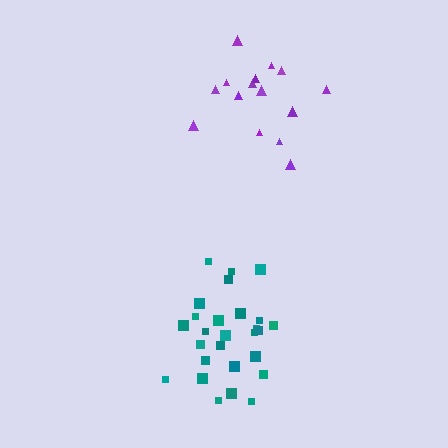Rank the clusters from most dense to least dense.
teal, purple.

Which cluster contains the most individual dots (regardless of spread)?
Teal (27).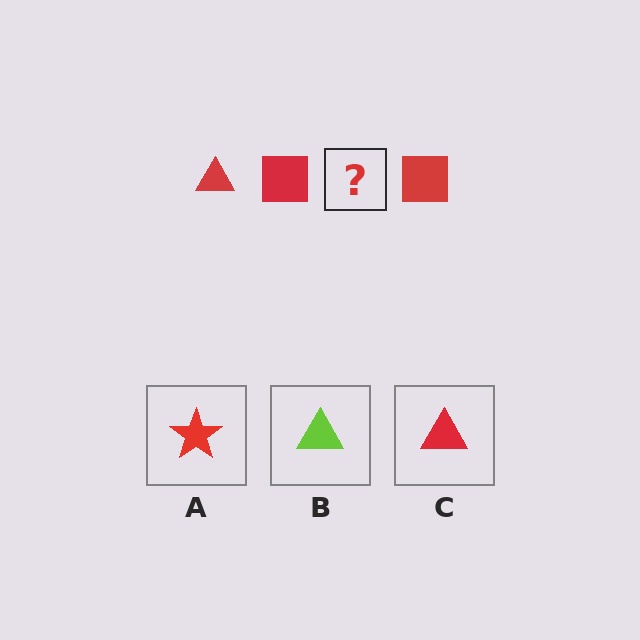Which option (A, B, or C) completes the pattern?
C.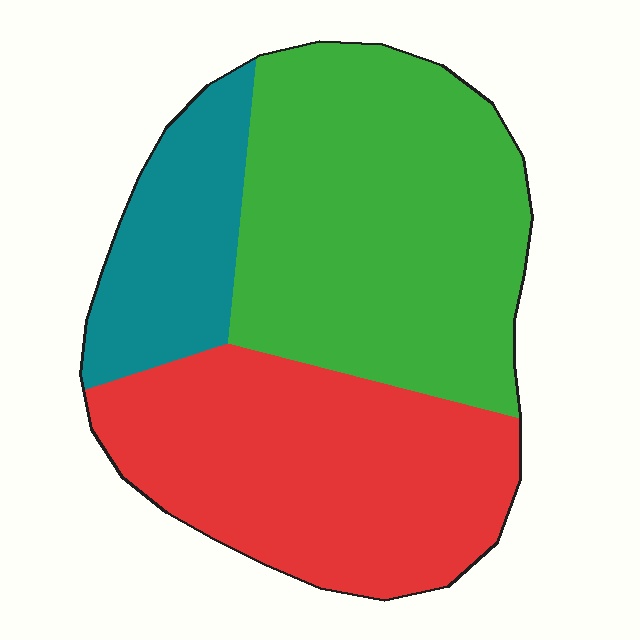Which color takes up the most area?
Green, at roughly 45%.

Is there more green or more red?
Green.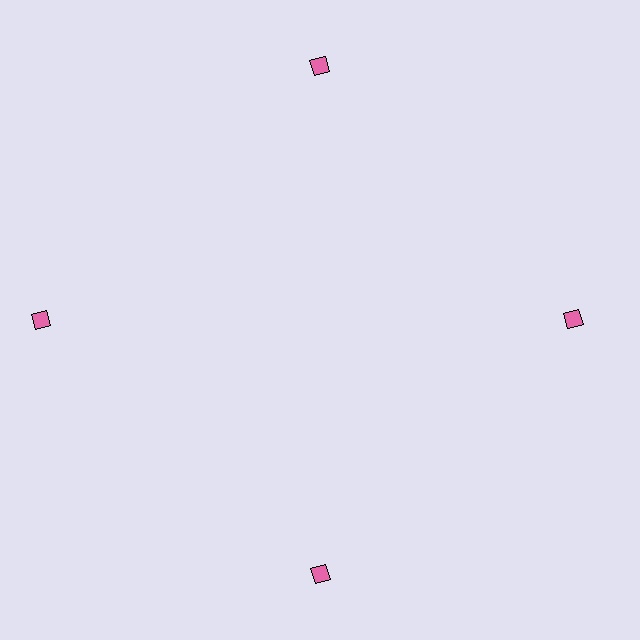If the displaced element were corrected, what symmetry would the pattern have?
It would have 4-fold rotational symmetry — the pattern would map onto itself every 90 degrees.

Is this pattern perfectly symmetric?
No. The 4 pink diamonds are arranged in a ring, but one element near the 9 o'clock position is pushed outward from the center, breaking the 4-fold rotational symmetry.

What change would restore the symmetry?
The symmetry would be restored by moving it inward, back onto the ring so that all 4 diamonds sit at equal angles and equal distance from the center.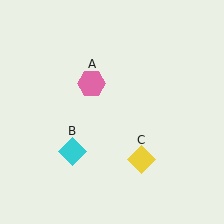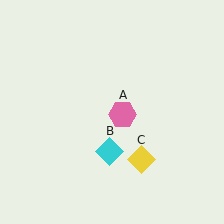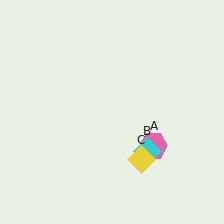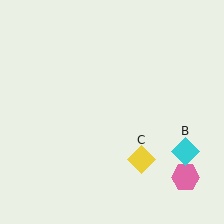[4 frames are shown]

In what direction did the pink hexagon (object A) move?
The pink hexagon (object A) moved down and to the right.